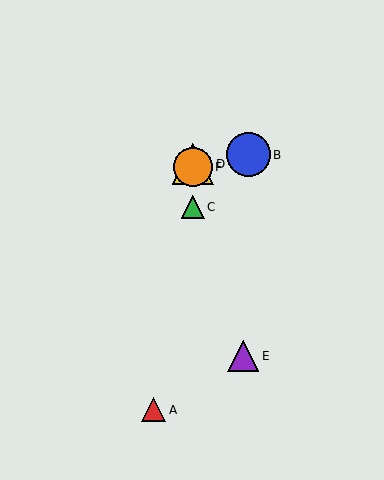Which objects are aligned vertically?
Objects C, D, F are aligned vertically.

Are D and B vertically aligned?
No, D is at x≈193 and B is at x≈248.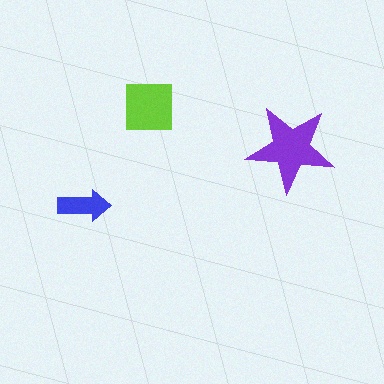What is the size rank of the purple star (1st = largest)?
1st.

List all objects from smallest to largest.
The blue arrow, the lime square, the purple star.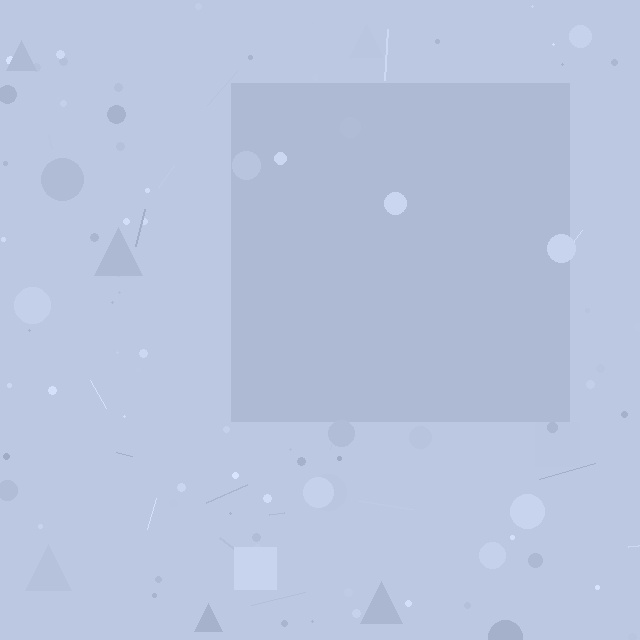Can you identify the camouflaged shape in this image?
The camouflaged shape is a square.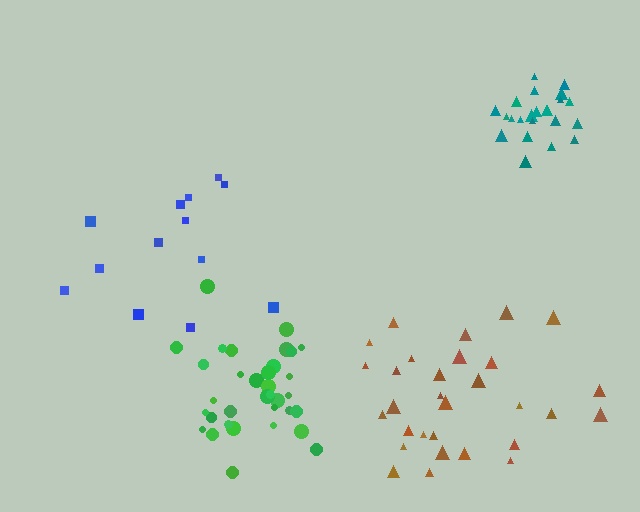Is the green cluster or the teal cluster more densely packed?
Teal.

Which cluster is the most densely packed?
Teal.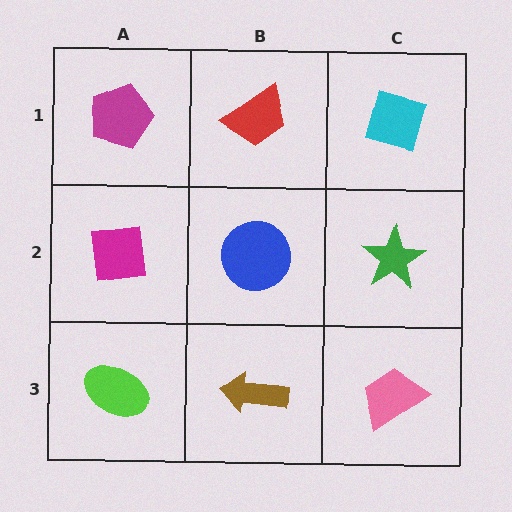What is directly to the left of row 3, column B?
A lime ellipse.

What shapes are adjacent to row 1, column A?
A magenta square (row 2, column A), a red trapezoid (row 1, column B).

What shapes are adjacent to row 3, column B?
A blue circle (row 2, column B), a lime ellipse (row 3, column A), a pink trapezoid (row 3, column C).